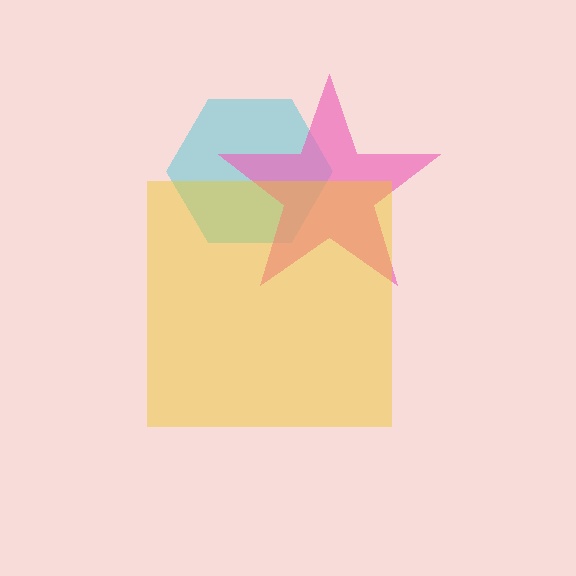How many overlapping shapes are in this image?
There are 3 overlapping shapes in the image.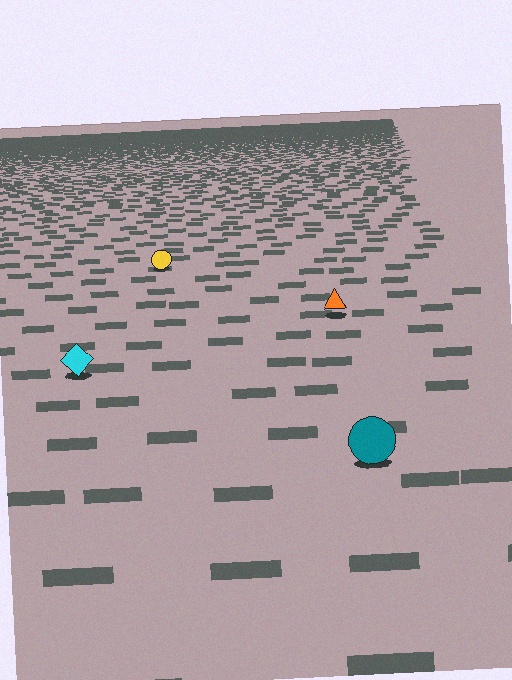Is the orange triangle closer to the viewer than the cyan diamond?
No. The cyan diamond is closer — you can tell from the texture gradient: the ground texture is coarser near it.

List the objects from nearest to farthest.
From nearest to farthest: the teal circle, the cyan diamond, the orange triangle, the yellow circle.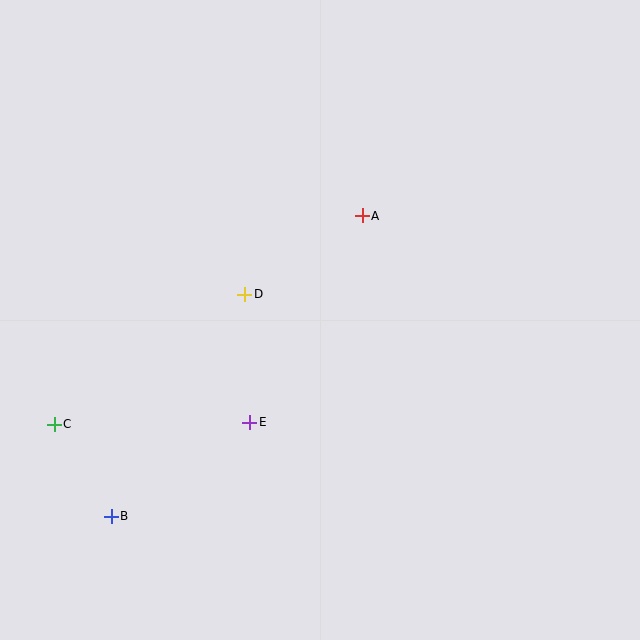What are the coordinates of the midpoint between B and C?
The midpoint between B and C is at (83, 470).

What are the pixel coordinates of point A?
Point A is at (362, 216).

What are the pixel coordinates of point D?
Point D is at (245, 294).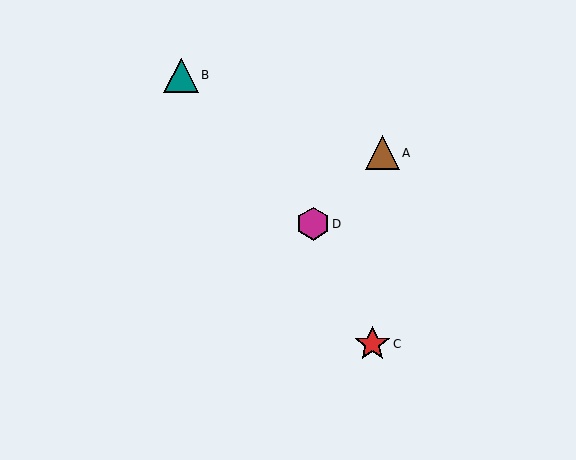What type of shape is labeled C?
Shape C is a red star.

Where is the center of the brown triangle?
The center of the brown triangle is at (382, 153).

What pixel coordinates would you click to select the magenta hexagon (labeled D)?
Click at (313, 224) to select the magenta hexagon D.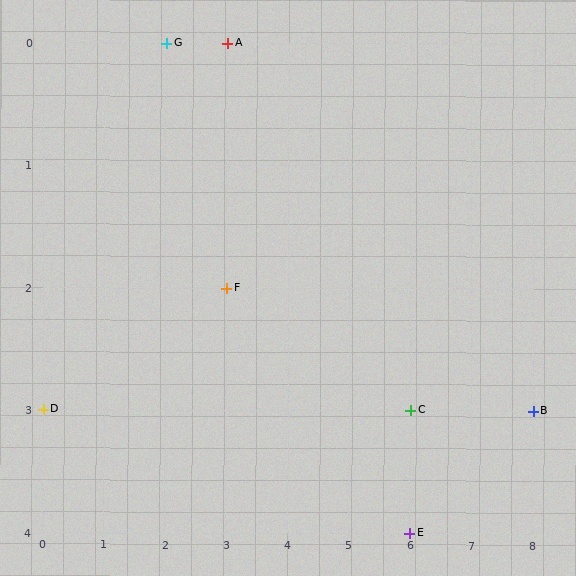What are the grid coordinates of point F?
Point F is at grid coordinates (3, 2).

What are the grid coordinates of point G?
Point G is at grid coordinates (2, 0).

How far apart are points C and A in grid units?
Points C and A are 3 columns and 3 rows apart (about 4.2 grid units diagonally).